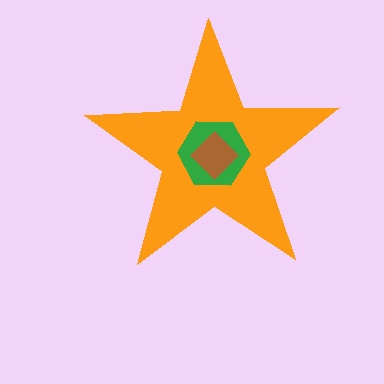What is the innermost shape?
The brown diamond.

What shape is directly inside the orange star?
The green hexagon.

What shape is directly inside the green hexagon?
The brown diamond.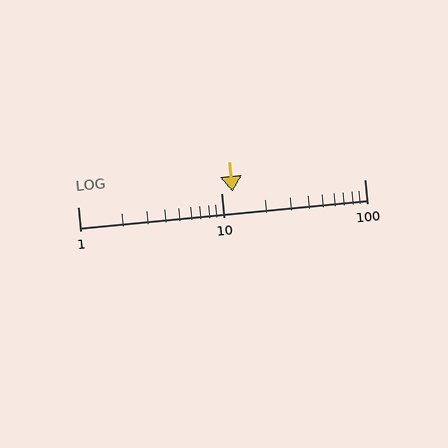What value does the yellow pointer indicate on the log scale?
The pointer indicates approximately 12.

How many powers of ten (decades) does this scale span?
The scale spans 2 decades, from 1 to 100.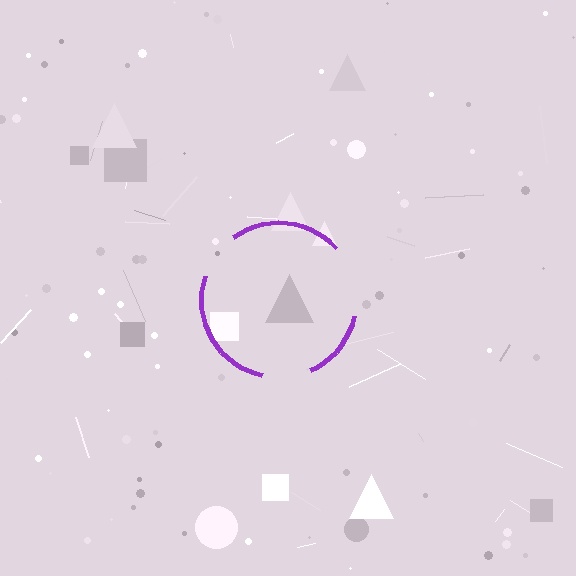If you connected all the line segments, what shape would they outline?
They would outline a circle.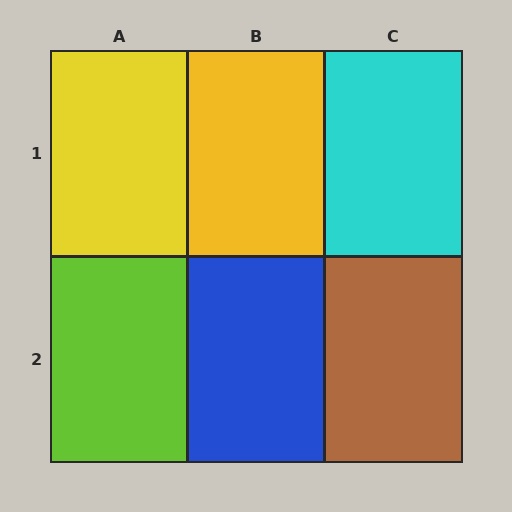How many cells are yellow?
2 cells are yellow.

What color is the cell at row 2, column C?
Brown.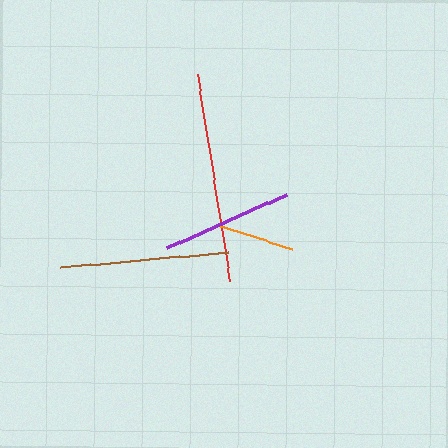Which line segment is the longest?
The red line is the longest at approximately 211 pixels.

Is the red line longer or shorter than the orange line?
The red line is longer than the orange line.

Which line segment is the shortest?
The orange line is the shortest at approximately 78 pixels.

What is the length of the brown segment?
The brown segment is approximately 168 pixels long.